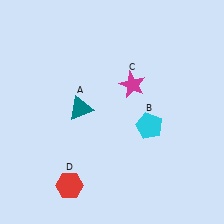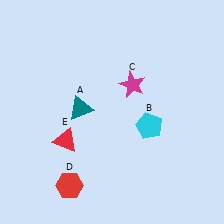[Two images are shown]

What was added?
A red triangle (E) was added in Image 2.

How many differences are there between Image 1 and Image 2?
There is 1 difference between the two images.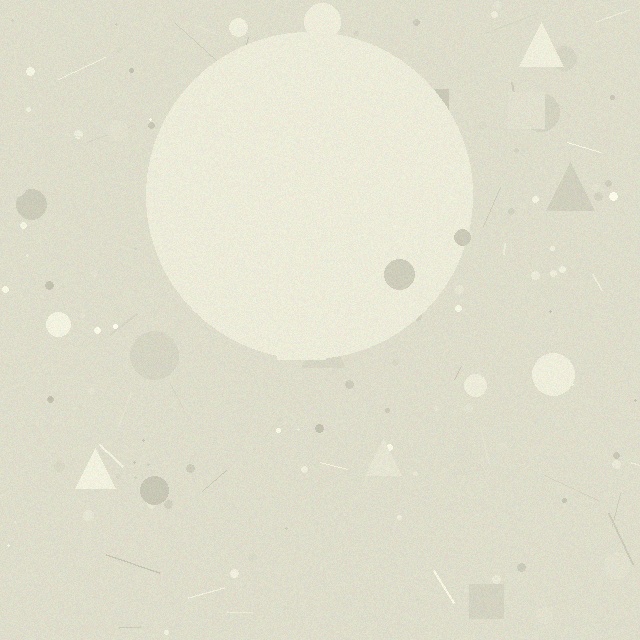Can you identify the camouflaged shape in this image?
The camouflaged shape is a circle.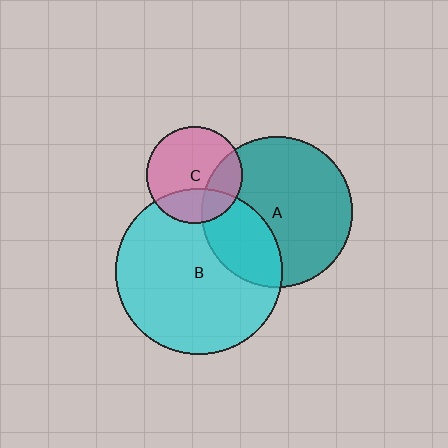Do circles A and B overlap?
Yes.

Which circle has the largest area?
Circle B (cyan).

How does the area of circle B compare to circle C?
Approximately 3.0 times.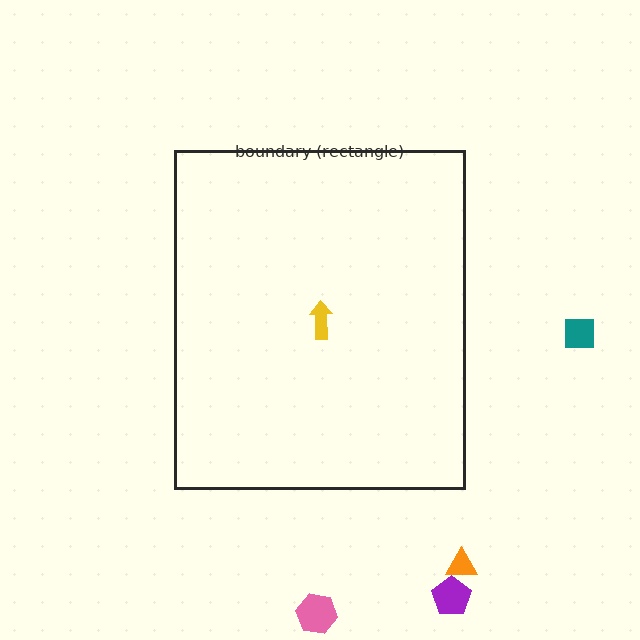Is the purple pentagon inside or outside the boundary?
Outside.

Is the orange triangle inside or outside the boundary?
Outside.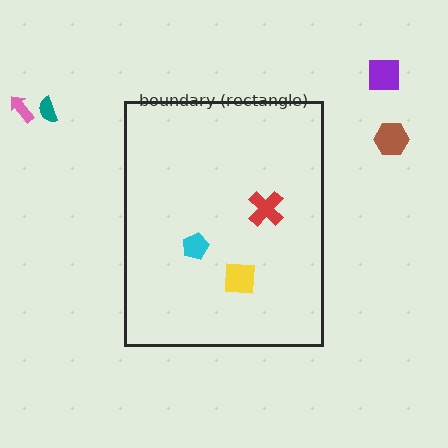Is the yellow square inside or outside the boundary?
Inside.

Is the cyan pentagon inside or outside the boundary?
Inside.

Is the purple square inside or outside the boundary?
Outside.